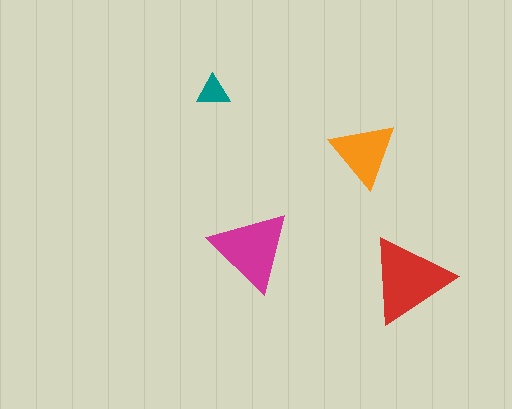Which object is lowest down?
The red triangle is bottommost.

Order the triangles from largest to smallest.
the red one, the magenta one, the orange one, the teal one.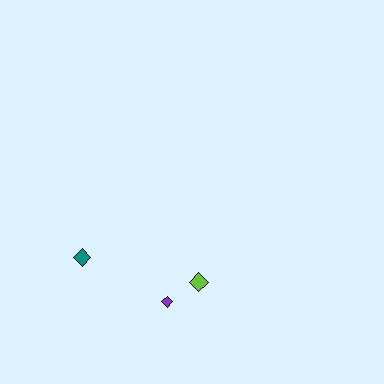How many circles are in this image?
There are no circles.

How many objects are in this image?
There are 3 objects.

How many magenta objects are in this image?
There are no magenta objects.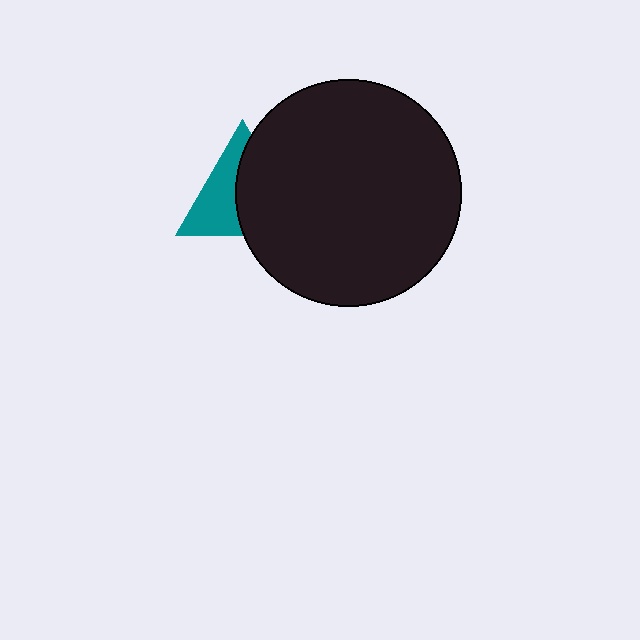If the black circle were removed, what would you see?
You would see the complete teal triangle.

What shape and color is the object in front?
The object in front is a black circle.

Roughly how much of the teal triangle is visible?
About half of it is visible (roughly 47%).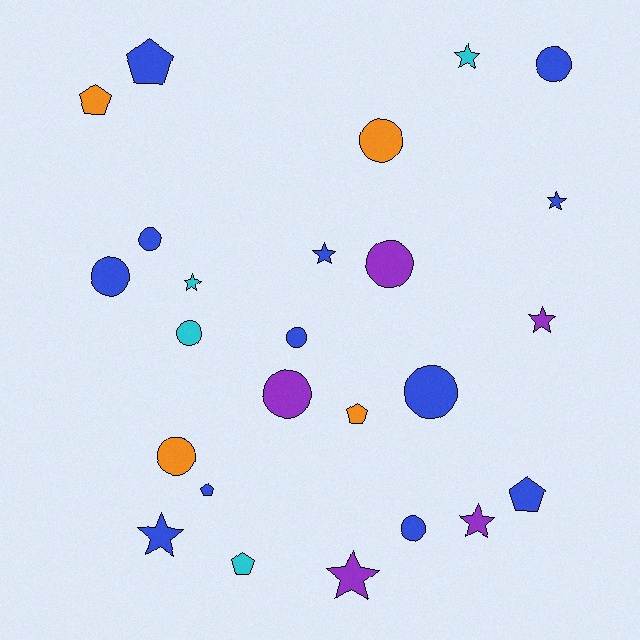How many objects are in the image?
There are 25 objects.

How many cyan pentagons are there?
There is 1 cyan pentagon.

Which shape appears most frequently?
Circle, with 11 objects.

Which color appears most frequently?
Blue, with 12 objects.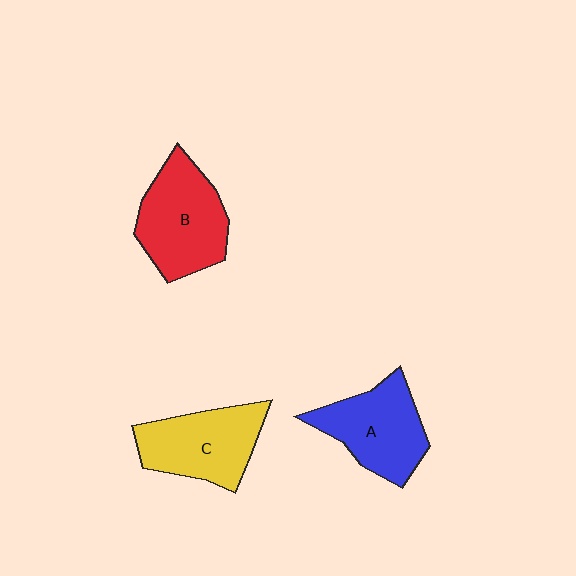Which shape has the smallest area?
Shape A (blue).